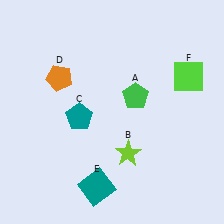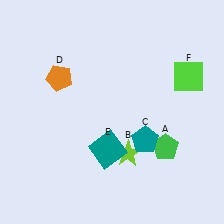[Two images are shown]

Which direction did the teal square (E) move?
The teal square (E) moved up.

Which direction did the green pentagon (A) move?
The green pentagon (A) moved down.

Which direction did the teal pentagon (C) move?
The teal pentagon (C) moved right.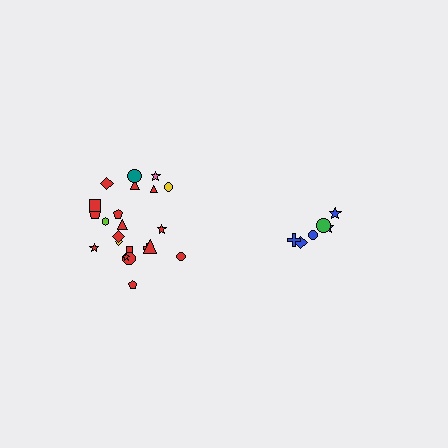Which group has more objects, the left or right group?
The left group.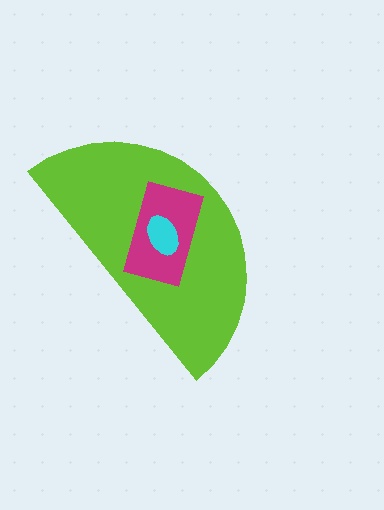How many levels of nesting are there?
3.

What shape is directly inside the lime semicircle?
The magenta rectangle.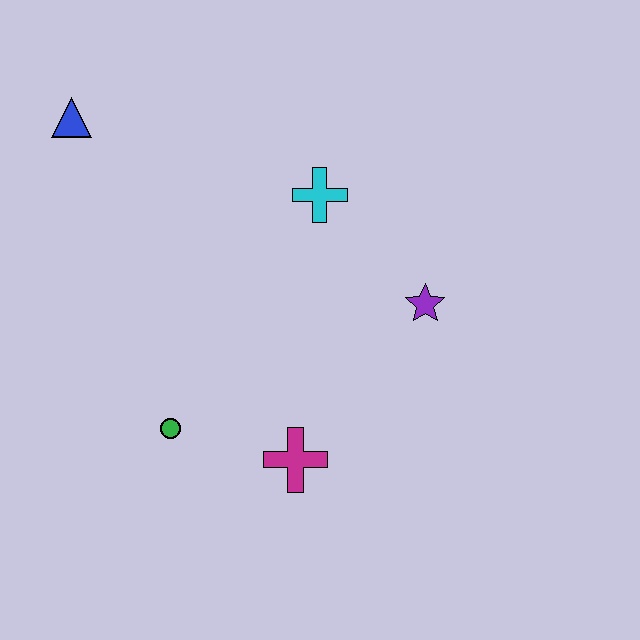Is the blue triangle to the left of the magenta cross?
Yes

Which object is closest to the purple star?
The cyan cross is closest to the purple star.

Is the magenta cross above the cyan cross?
No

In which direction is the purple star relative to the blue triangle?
The purple star is to the right of the blue triangle.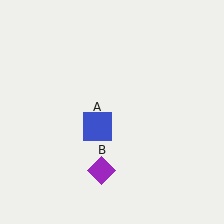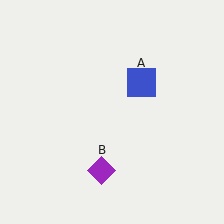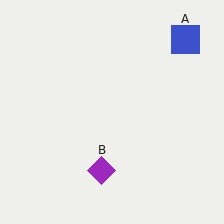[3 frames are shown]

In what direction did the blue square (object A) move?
The blue square (object A) moved up and to the right.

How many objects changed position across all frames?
1 object changed position: blue square (object A).